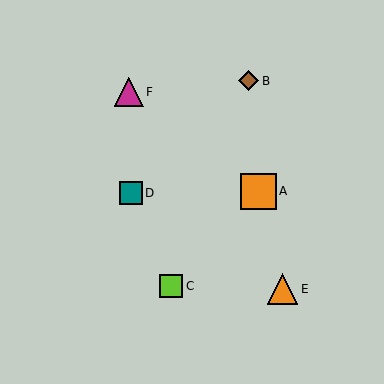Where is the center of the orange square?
The center of the orange square is at (258, 191).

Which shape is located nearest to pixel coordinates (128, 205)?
The teal square (labeled D) at (131, 193) is nearest to that location.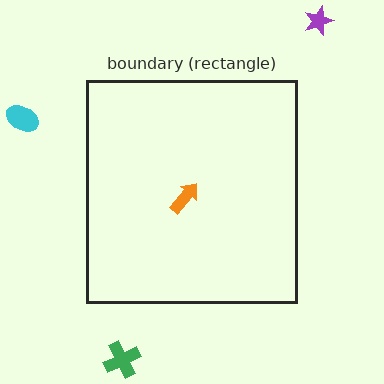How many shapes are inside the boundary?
1 inside, 3 outside.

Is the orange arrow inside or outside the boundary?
Inside.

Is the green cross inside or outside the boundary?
Outside.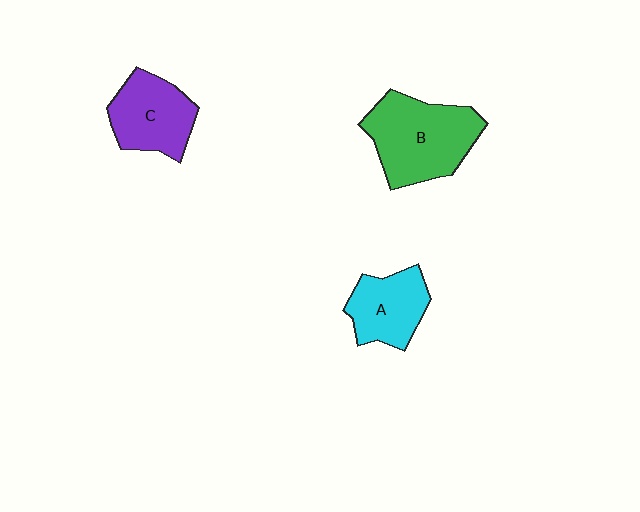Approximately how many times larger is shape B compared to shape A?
Approximately 1.6 times.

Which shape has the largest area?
Shape B (green).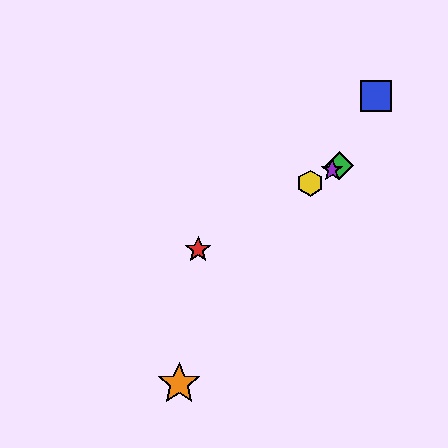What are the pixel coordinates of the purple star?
The purple star is at (332, 170).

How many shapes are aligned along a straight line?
4 shapes (the red star, the green diamond, the yellow hexagon, the purple star) are aligned along a straight line.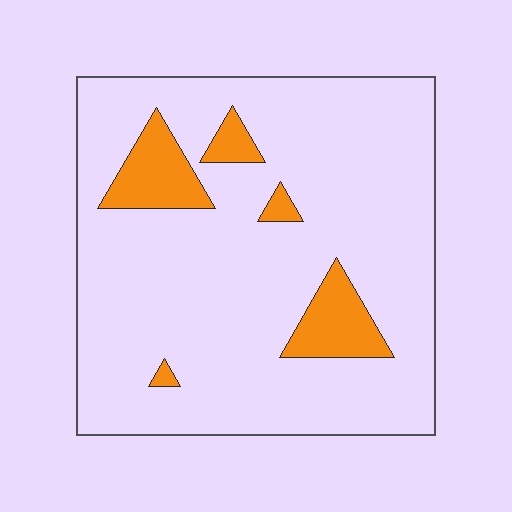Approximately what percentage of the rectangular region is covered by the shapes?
Approximately 10%.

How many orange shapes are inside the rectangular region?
5.